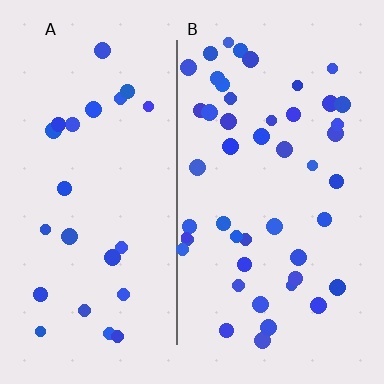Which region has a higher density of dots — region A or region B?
B (the right).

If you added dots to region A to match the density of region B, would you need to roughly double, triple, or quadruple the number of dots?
Approximately double.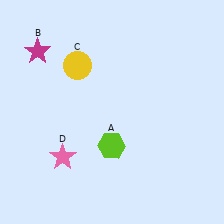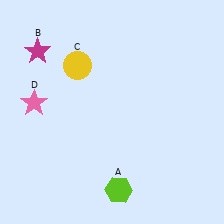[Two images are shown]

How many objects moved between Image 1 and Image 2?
2 objects moved between the two images.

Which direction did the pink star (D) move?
The pink star (D) moved up.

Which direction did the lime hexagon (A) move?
The lime hexagon (A) moved down.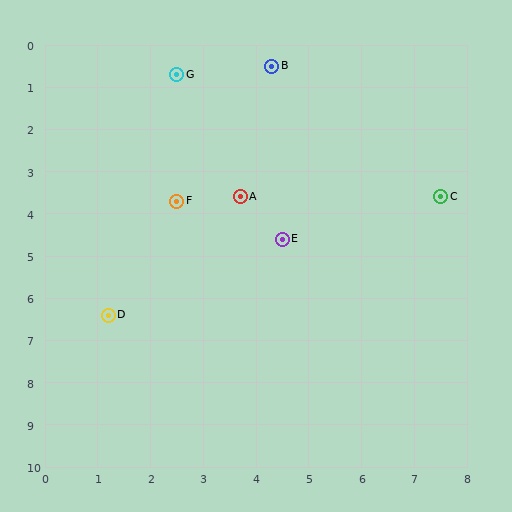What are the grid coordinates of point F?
Point F is at approximately (2.5, 3.7).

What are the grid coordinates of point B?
Point B is at approximately (4.3, 0.5).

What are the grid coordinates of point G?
Point G is at approximately (2.5, 0.7).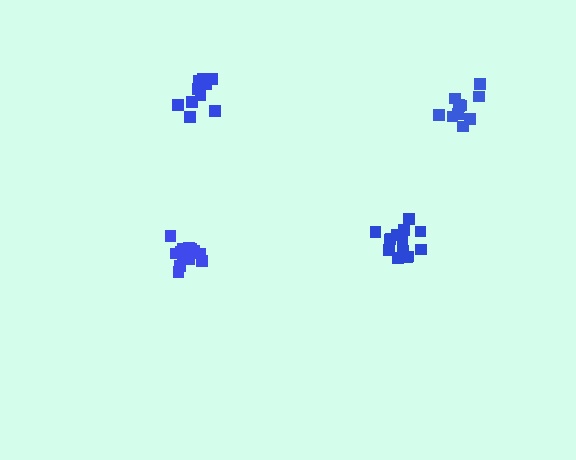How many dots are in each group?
Group 1: 11 dots, Group 2: 11 dots, Group 3: 14 dots, Group 4: 17 dots (53 total).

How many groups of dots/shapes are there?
There are 4 groups.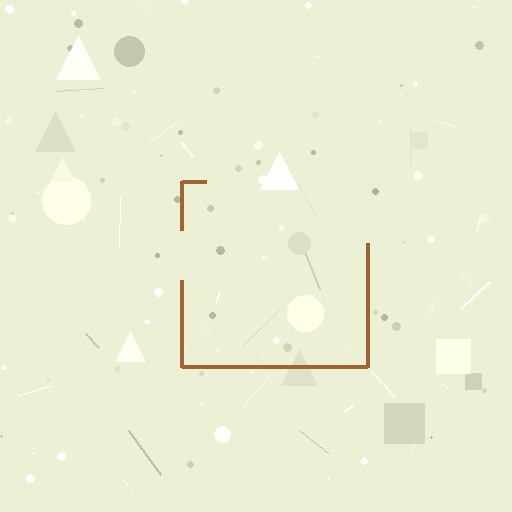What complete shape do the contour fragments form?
The contour fragments form a square.